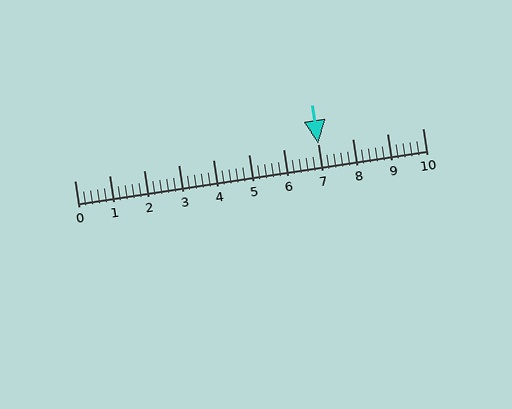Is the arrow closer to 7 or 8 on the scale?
The arrow is closer to 7.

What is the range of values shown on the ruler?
The ruler shows values from 0 to 10.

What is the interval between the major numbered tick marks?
The major tick marks are spaced 1 units apart.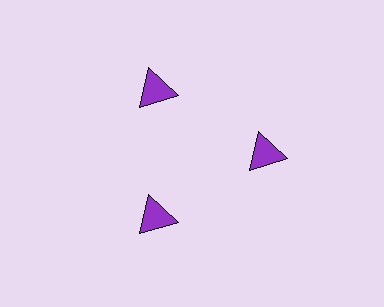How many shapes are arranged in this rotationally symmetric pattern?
There are 3 shapes, arranged in 3 groups of 1.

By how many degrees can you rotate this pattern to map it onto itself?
The pattern maps onto itself every 120 degrees of rotation.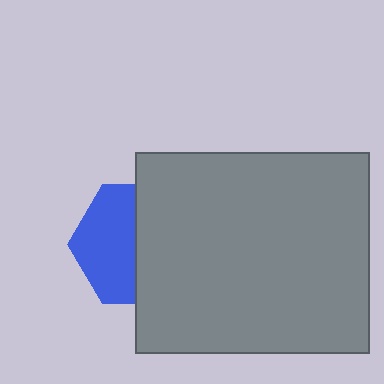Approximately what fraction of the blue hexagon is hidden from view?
Roughly 51% of the blue hexagon is hidden behind the gray rectangle.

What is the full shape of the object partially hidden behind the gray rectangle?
The partially hidden object is a blue hexagon.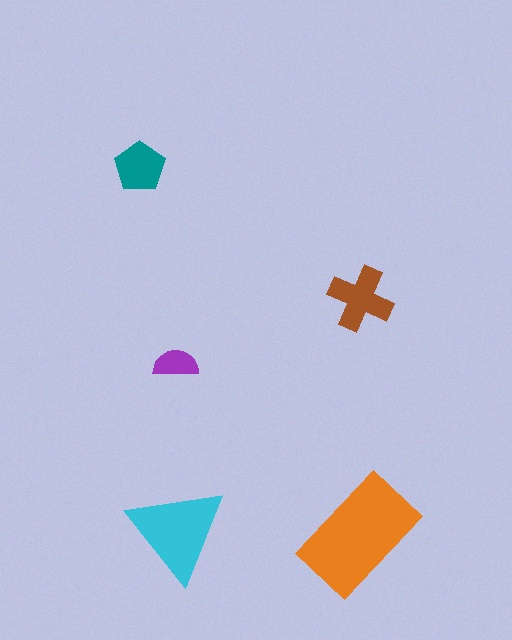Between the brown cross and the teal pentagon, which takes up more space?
The brown cross.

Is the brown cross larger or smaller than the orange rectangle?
Smaller.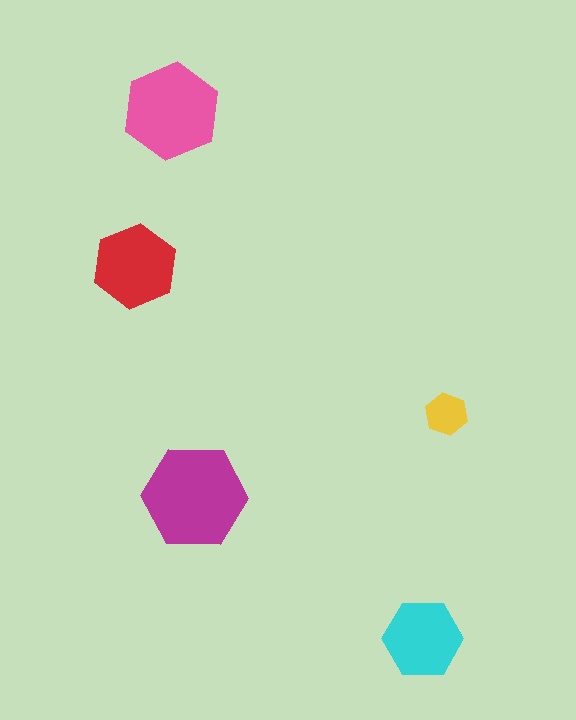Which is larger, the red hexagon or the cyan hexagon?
The red one.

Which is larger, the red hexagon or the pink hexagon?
The pink one.